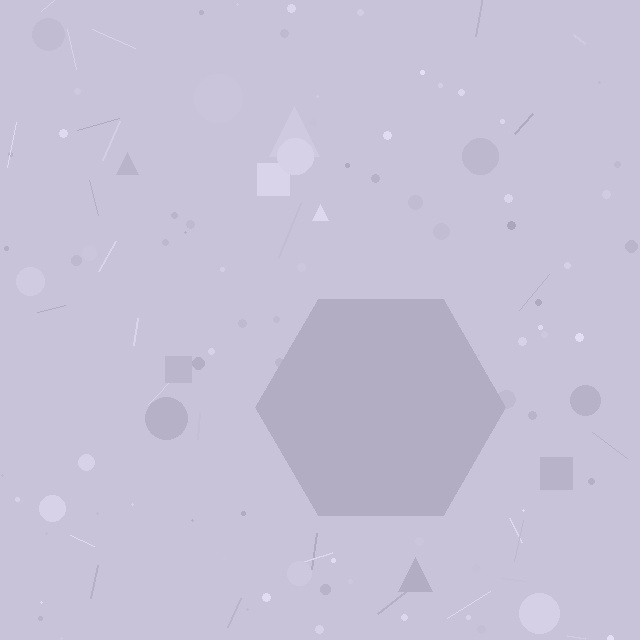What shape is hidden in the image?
A hexagon is hidden in the image.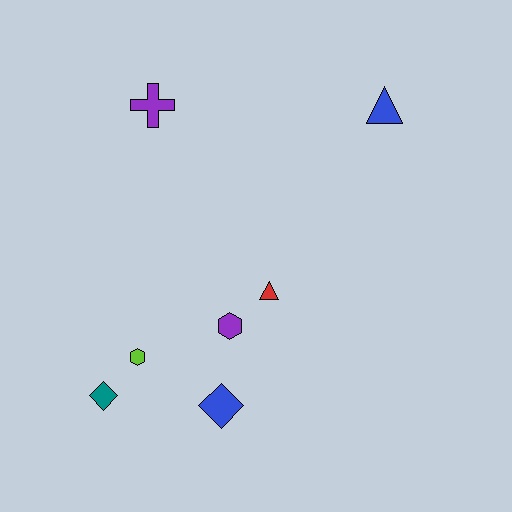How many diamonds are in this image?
There are 2 diamonds.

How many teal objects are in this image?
There is 1 teal object.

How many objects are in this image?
There are 7 objects.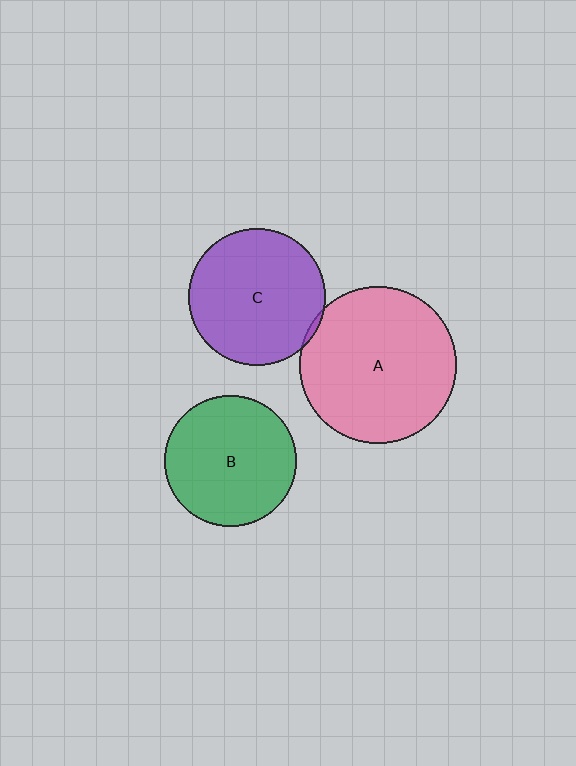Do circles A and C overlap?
Yes.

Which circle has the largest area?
Circle A (pink).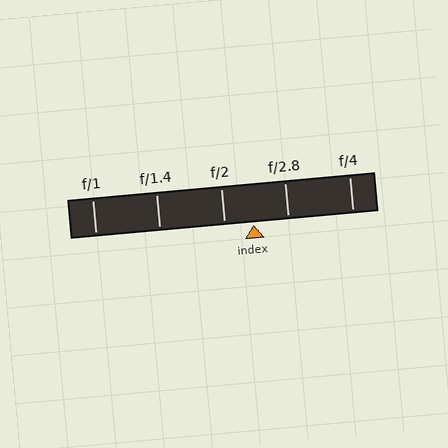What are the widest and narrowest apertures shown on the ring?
The widest aperture shown is f/1 and the narrowest is f/4.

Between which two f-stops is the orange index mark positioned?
The index mark is between f/2 and f/2.8.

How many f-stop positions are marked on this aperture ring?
There are 5 f-stop positions marked.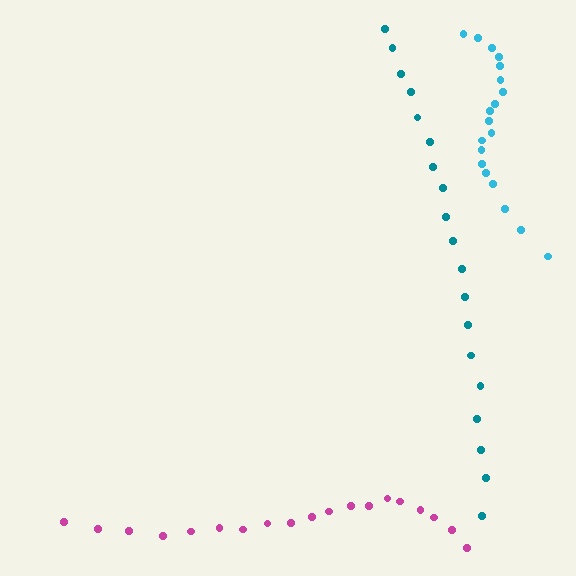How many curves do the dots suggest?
There are 3 distinct paths.